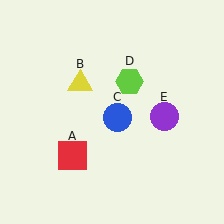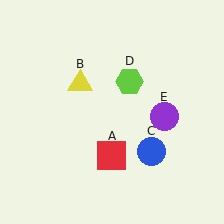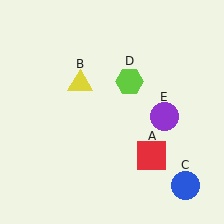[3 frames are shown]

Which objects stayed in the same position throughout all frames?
Yellow triangle (object B) and lime hexagon (object D) and purple circle (object E) remained stationary.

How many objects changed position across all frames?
2 objects changed position: red square (object A), blue circle (object C).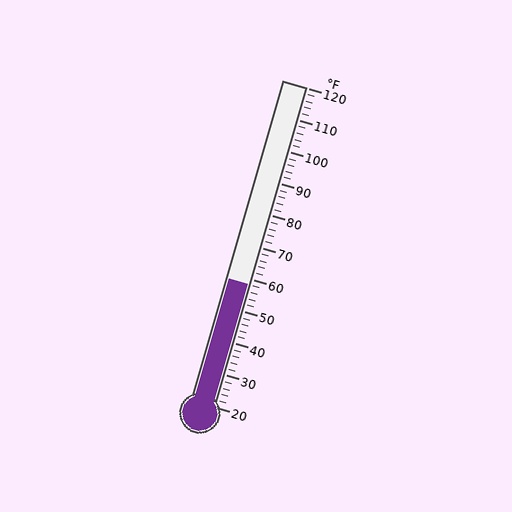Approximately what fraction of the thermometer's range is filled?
The thermometer is filled to approximately 40% of its range.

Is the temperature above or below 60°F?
The temperature is below 60°F.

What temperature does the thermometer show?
The thermometer shows approximately 58°F.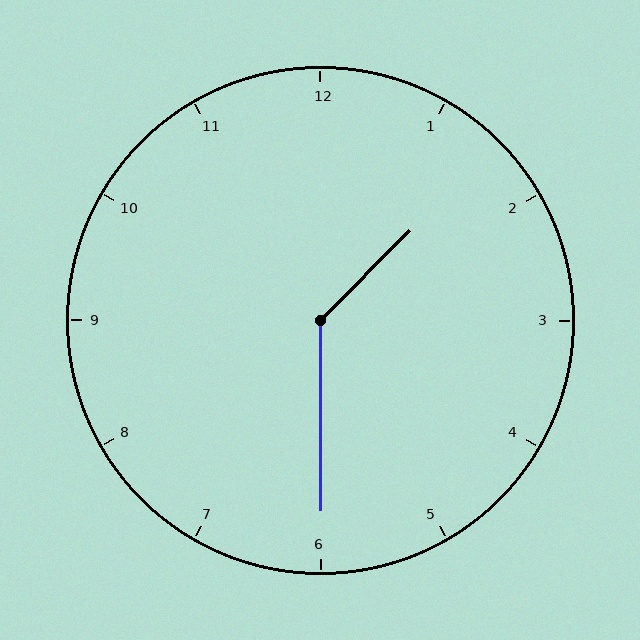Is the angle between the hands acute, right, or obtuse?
It is obtuse.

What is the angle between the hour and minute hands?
Approximately 135 degrees.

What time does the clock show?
1:30.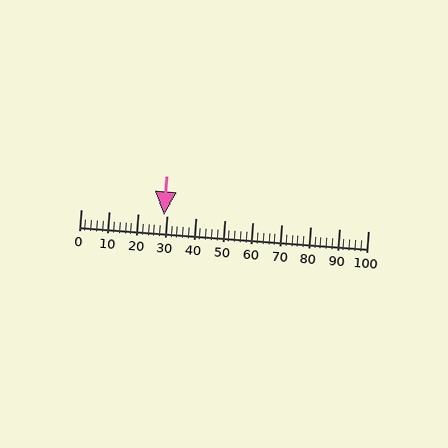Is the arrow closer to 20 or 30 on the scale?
The arrow is closer to 30.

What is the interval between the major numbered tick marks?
The major tick marks are spaced 10 units apart.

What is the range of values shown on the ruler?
The ruler shows values from 0 to 100.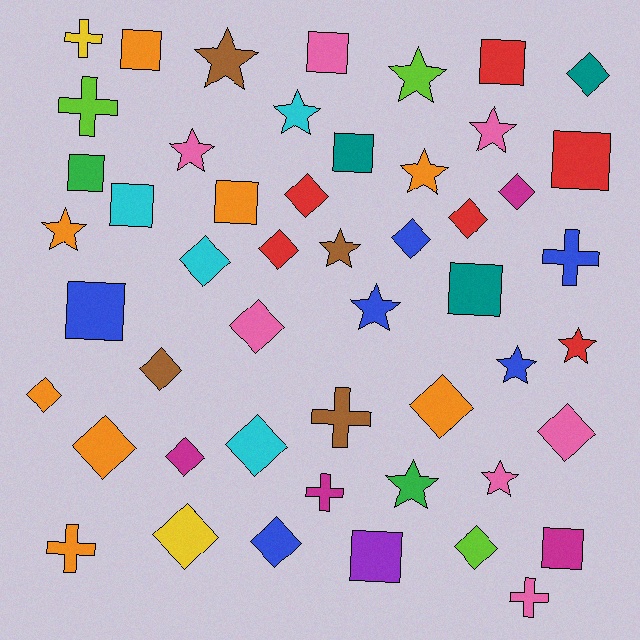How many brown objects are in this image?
There are 4 brown objects.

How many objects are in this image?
There are 50 objects.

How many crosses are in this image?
There are 7 crosses.